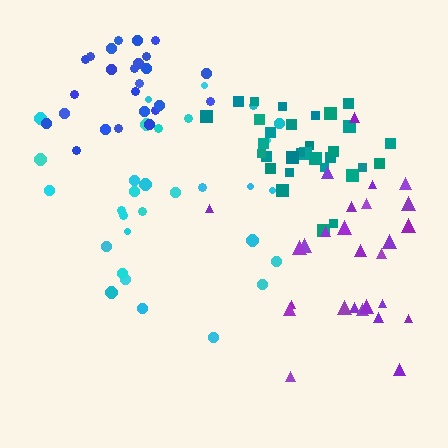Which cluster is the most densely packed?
Teal.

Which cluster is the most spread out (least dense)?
Cyan.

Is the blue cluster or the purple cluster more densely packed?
Blue.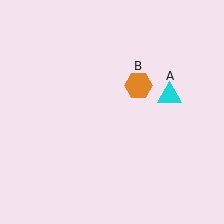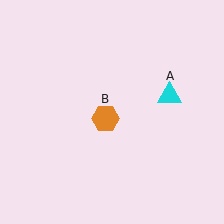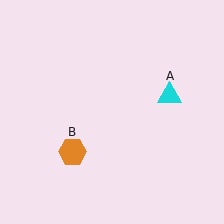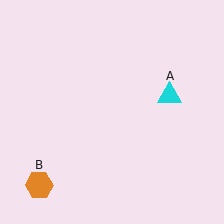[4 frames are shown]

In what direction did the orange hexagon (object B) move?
The orange hexagon (object B) moved down and to the left.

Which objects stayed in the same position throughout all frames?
Cyan triangle (object A) remained stationary.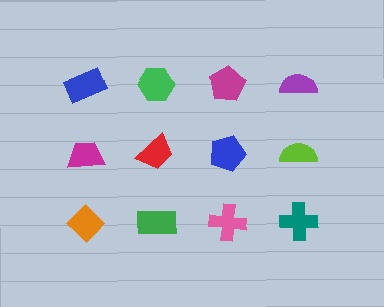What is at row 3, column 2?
A green rectangle.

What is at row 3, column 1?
An orange diamond.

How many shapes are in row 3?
4 shapes.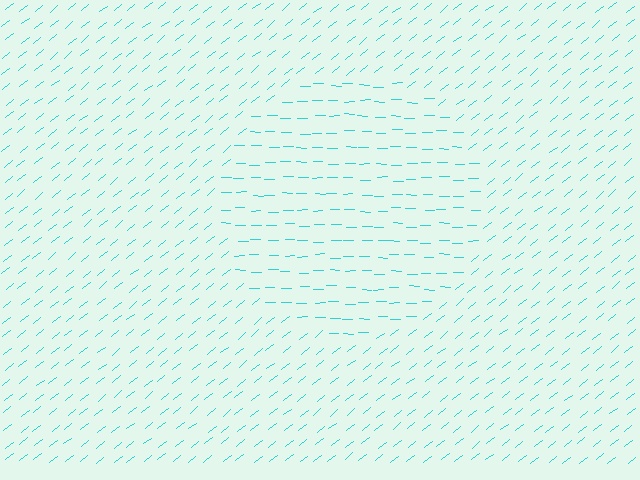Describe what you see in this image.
The image is filled with small cyan line segments. A circle region in the image has lines oriented differently from the surrounding lines, creating a visible texture boundary.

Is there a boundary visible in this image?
Yes, there is a texture boundary formed by a change in line orientation.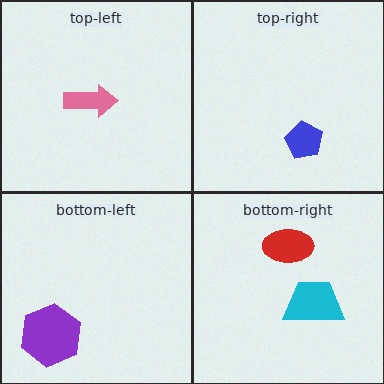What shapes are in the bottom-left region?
The purple hexagon.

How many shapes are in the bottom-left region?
1.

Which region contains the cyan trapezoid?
The bottom-right region.